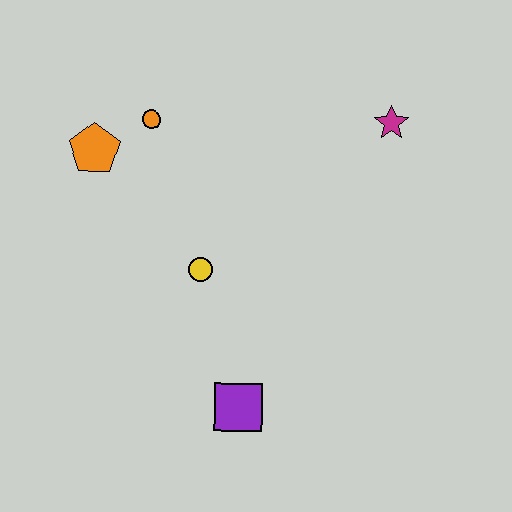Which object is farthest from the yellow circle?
The magenta star is farthest from the yellow circle.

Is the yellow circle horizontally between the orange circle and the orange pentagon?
No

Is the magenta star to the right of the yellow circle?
Yes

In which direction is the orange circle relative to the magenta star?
The orange circle is to the left of the magenta star.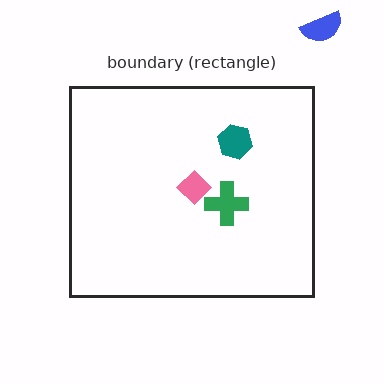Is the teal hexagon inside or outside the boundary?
Inside.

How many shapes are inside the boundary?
3 inside, 1 outside.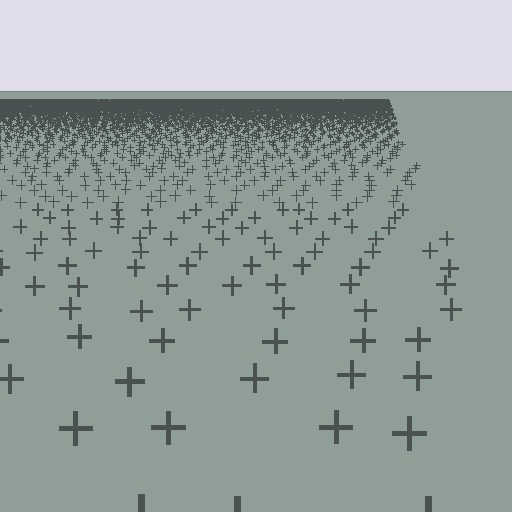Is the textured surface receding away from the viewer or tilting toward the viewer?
The surface is receding away from the viewer. Texture elements get smaller and denser toward the top.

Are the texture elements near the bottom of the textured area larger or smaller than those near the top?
Larger. Near the bottom, elements are closer to the viewer and appear at a bigger on-screen size.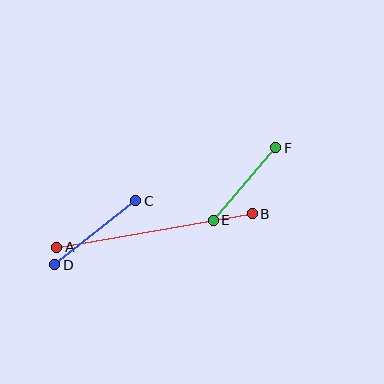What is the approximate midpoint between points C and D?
The midpoint is at approximately (95, 233) pixels.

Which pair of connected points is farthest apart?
Points A and B are farthest apart.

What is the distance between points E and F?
The distance is approximately 96 pixels.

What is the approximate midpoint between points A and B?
The midpoint is at approximately (154, 230) pixels.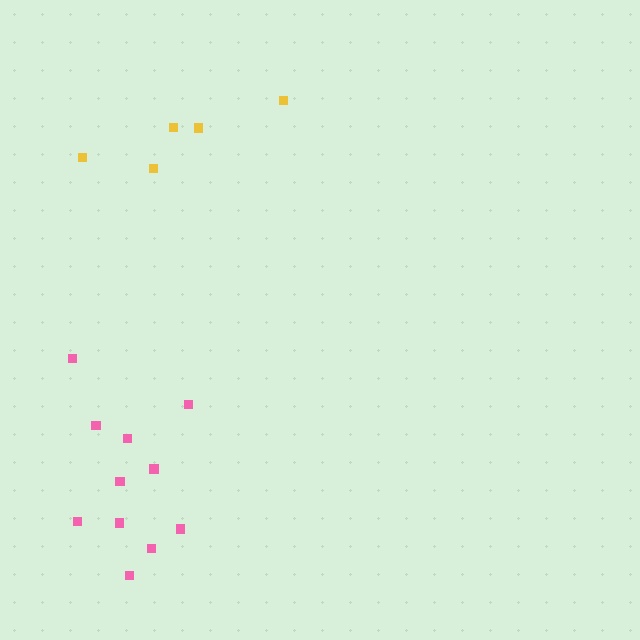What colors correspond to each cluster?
The clusters are colored: pink, yellow.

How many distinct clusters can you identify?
There are 2 distinct clusters.